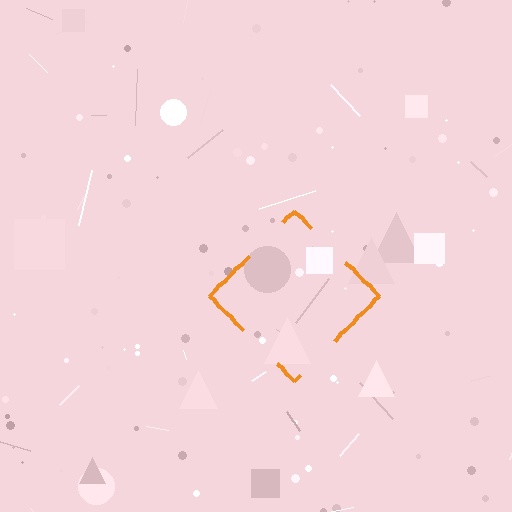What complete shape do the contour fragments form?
The contour fragments form a diamond.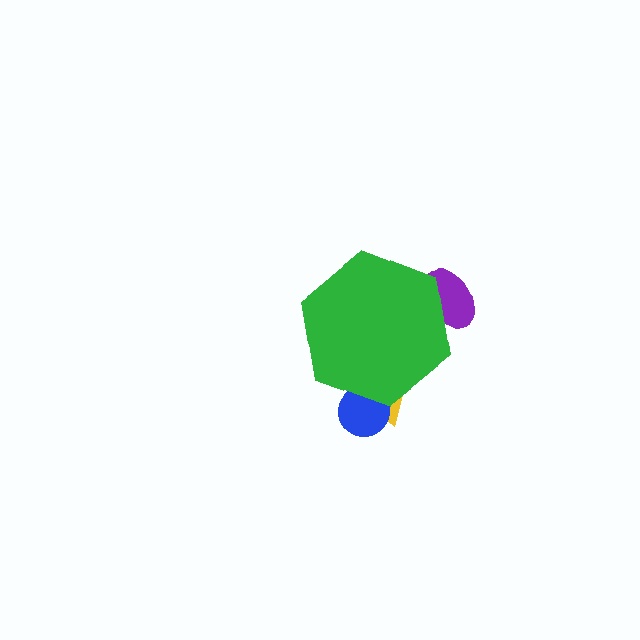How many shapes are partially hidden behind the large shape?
3 shapes are partially hidden.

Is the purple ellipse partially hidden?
Yes, the purple ellipse is partially hidden behind the green hexagon.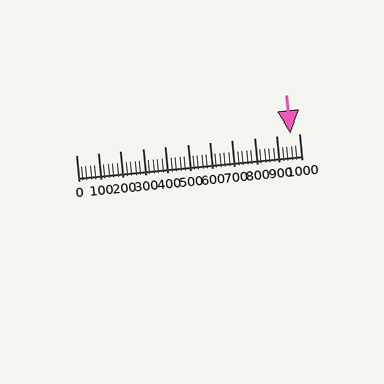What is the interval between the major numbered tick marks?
The major tick marks are spaced 100 units apart.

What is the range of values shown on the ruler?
The ruler shows values from 0 to 1000.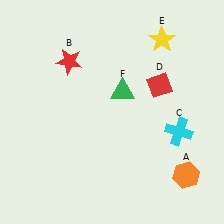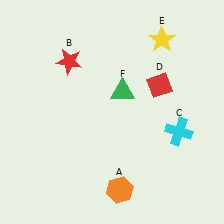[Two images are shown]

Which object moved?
The orange hexagon (A) moved left.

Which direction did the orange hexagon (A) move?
The orange hexagon (A) moved left.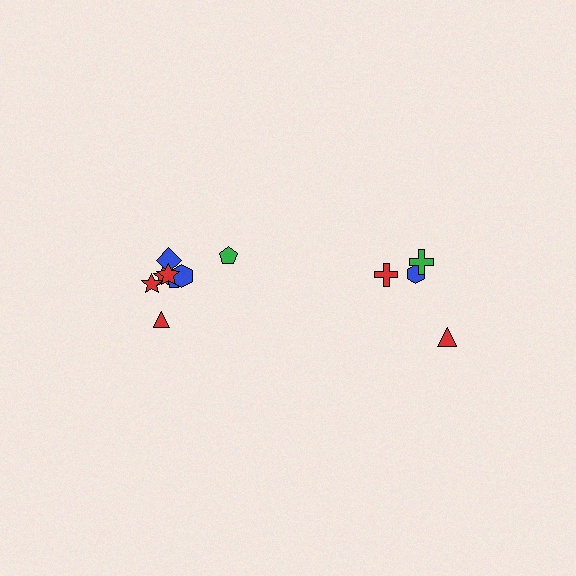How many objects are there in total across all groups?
There are 12 objects.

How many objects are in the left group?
There are 8 objects.